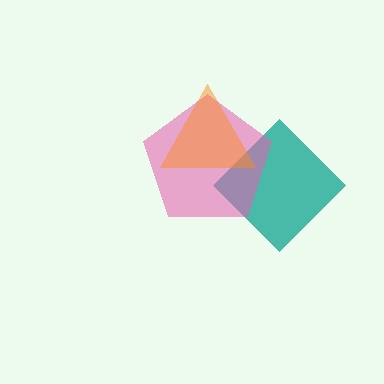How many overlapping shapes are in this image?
There are 3 overlapping shapes in the image.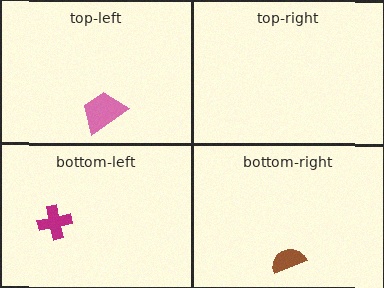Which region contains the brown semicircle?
The bottom-right region.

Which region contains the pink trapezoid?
The top-left region.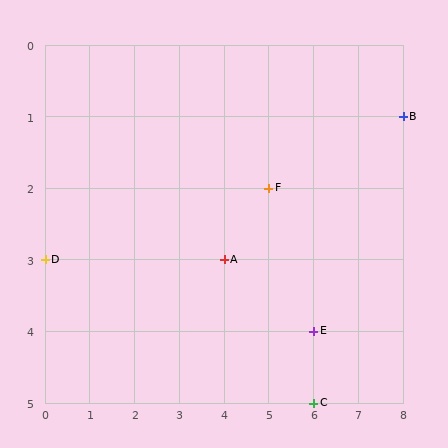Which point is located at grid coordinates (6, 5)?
Point C is at (6, 5).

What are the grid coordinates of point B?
Point B is at grid coordinates (8, 1).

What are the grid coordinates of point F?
Point F is at grid coordinates (5, 2).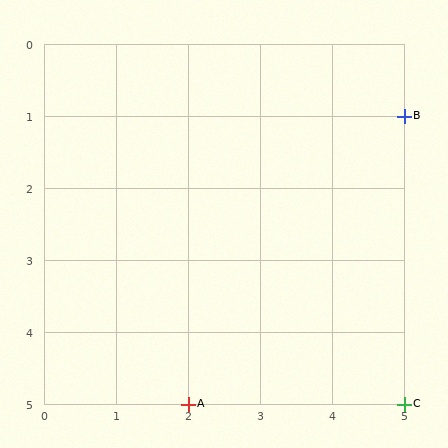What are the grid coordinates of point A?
Point A is at grid coordinates (2, 5).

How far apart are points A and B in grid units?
Points A and B are 3 columns and 4 rows apart (about 5.0 grid units diagonally).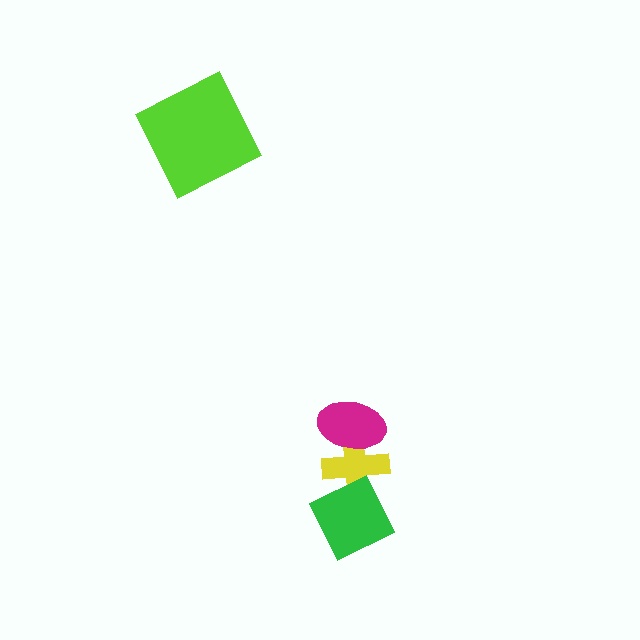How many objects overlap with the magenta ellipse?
1 object overlaps with the magenta ellipse.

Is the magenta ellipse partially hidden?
No, no other shape covers it.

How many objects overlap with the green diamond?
1 object overlaps with the green diamond.